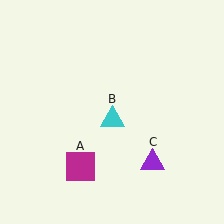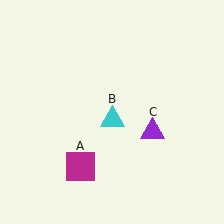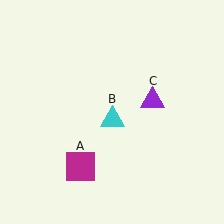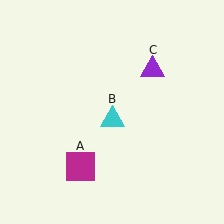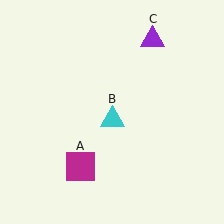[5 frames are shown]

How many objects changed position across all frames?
1 object changed position: purple triangle (object C).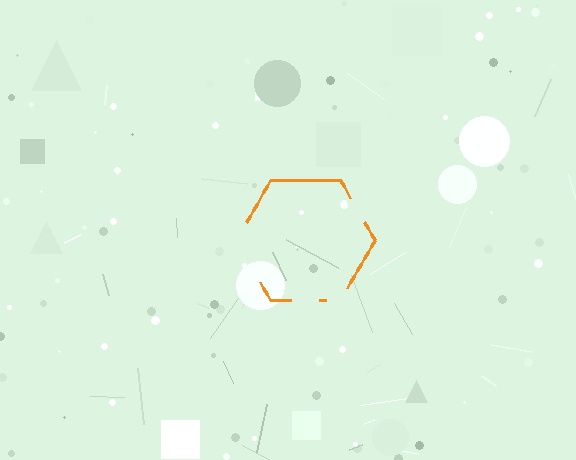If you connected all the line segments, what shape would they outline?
They would outline a hexagon.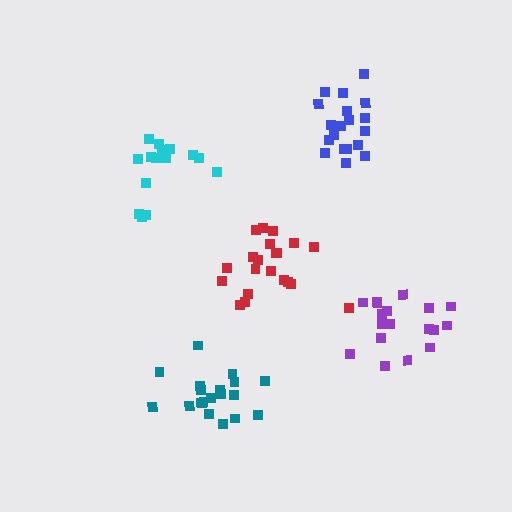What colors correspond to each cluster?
The clusters are colored: red, blue, teal, cyan, purple.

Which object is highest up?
The blue cluster is topmost.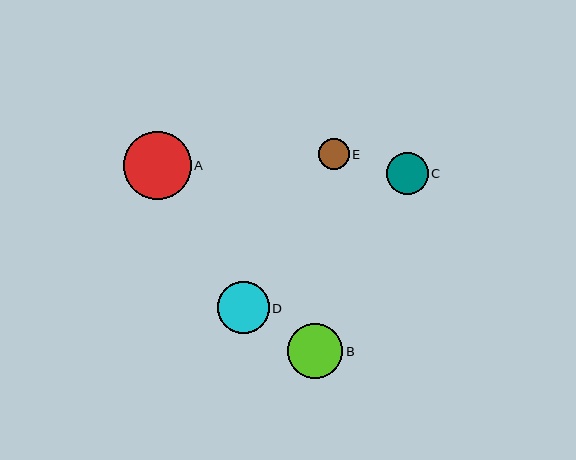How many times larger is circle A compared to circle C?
Circle A is approximately 1.6 times the size of circle C.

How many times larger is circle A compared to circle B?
Circle A is approximately 1.2 times the size of circle B.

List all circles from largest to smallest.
From largest to smallest: A, B, D, C, E.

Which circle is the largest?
Circle A is the largest with a size of approximately 68 pixels.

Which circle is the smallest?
Circle E is the smallest with a size of approximately 31 pixels.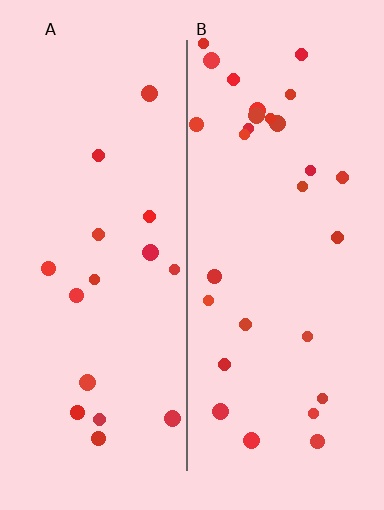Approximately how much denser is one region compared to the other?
Approximately 1.6× — region B over region A.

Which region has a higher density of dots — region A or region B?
B (the right).